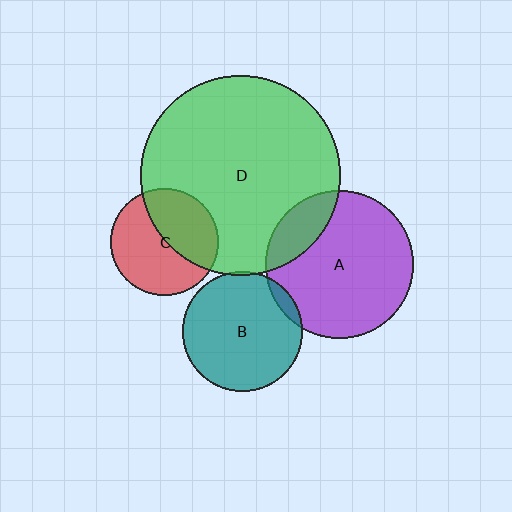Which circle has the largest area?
Circle D (green).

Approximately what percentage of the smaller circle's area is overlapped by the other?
Approximately 20%.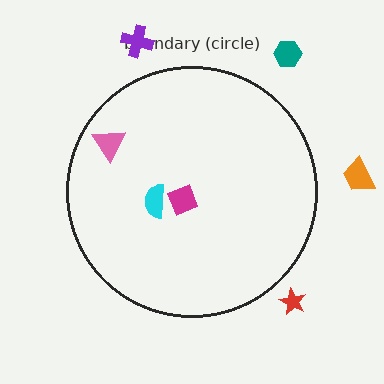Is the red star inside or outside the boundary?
Outside.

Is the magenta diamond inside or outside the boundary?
Inside.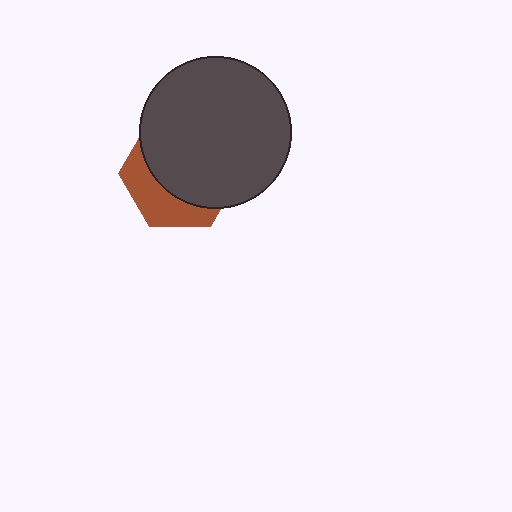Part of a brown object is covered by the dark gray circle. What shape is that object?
It is a hexagon.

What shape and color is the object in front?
The object in front is a dark gray circle.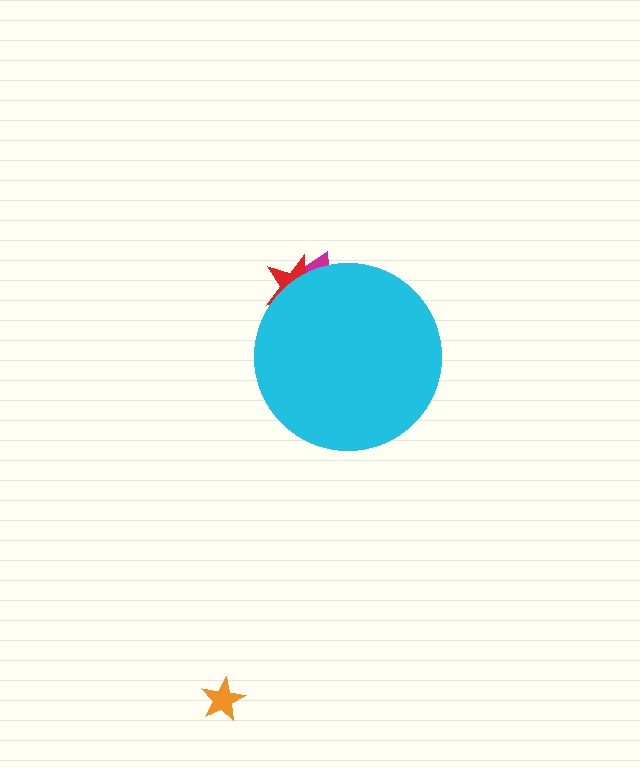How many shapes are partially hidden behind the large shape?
2 shapes are partially hidden.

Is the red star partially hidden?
Yes, the red star is partially hidden behind the cyan circle.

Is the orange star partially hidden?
No, the orange star is fully visible.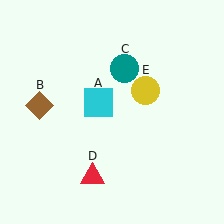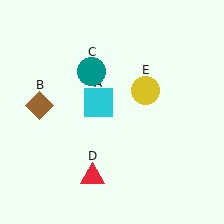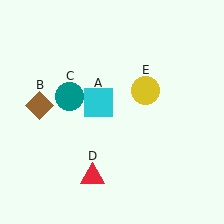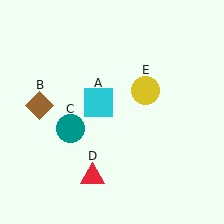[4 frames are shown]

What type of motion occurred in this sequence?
The teal circle (object C) rotated counterclockwise around the center of the scene.